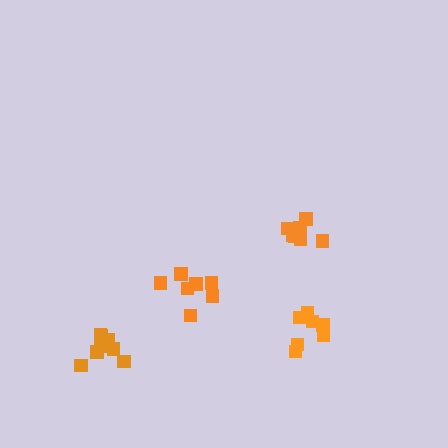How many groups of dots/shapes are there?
There are 4 groups.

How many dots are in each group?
Group 1: 7 dots, Group 2: 7 dots, Group 3: 7 dots, Group 4: 8 dots (29 total).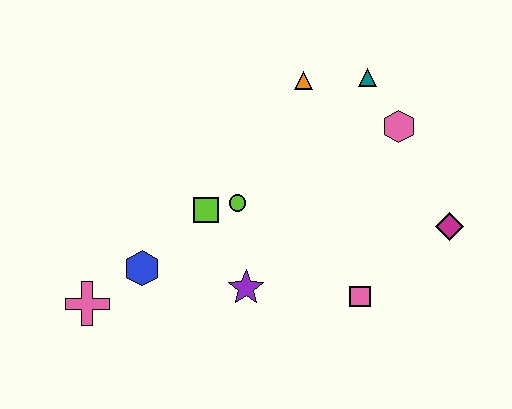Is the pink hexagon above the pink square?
Yes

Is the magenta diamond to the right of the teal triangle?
Yes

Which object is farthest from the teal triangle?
The pink cross is farthest from the teal triangle.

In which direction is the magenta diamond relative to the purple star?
The magenta diamond is to the right of the purple star.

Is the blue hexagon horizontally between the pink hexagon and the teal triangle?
No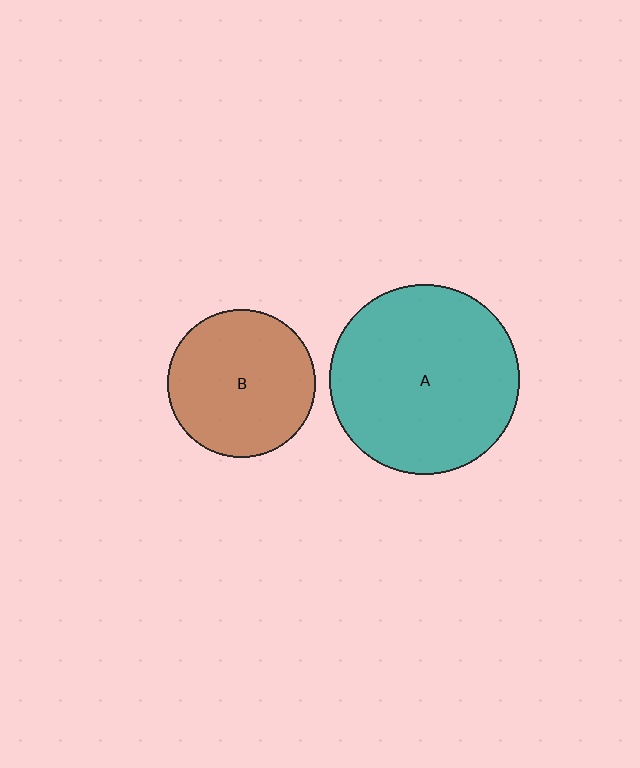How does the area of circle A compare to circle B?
Approximately 1.7 times.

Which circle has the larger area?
Circle A (teal).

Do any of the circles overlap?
No, none of the circles overlap.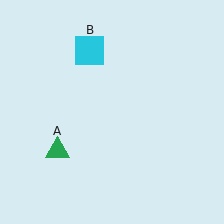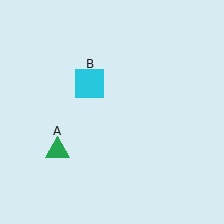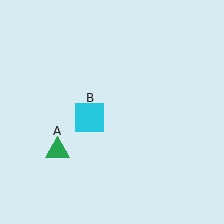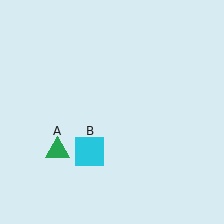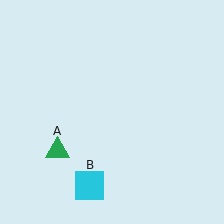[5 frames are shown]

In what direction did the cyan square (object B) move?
The cyan square (object B) moved down.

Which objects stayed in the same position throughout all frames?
Green triangle (object A) remained stationary.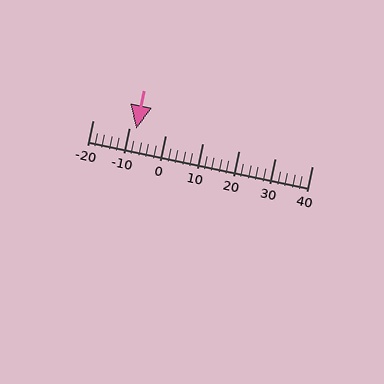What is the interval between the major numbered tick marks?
The major tick marks are spaced 10 units apart.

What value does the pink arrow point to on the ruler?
The pink arrow points to approximately -8.